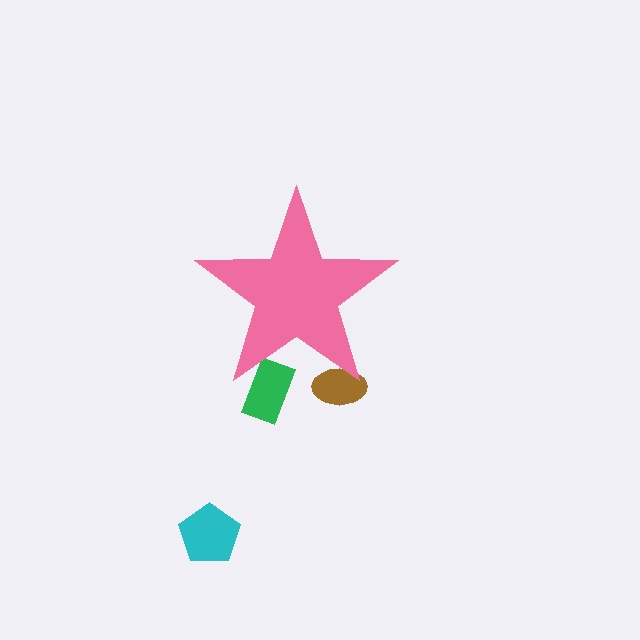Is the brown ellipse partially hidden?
Yes, the brown ellipse is partially hidden behind the pink star.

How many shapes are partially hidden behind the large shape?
2 shapes are partially hidden.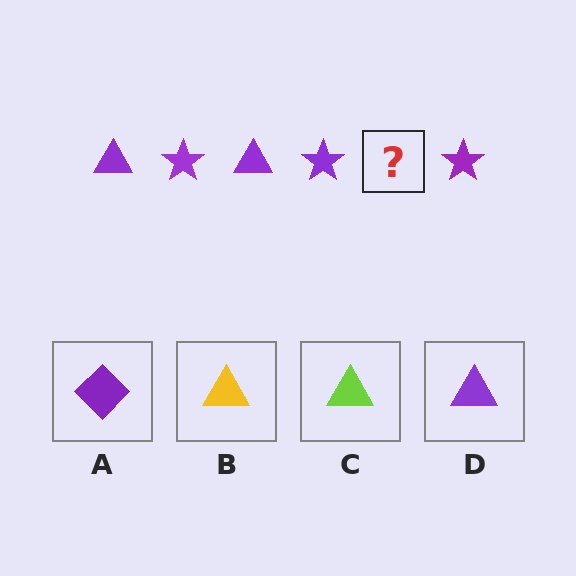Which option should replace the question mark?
Option D.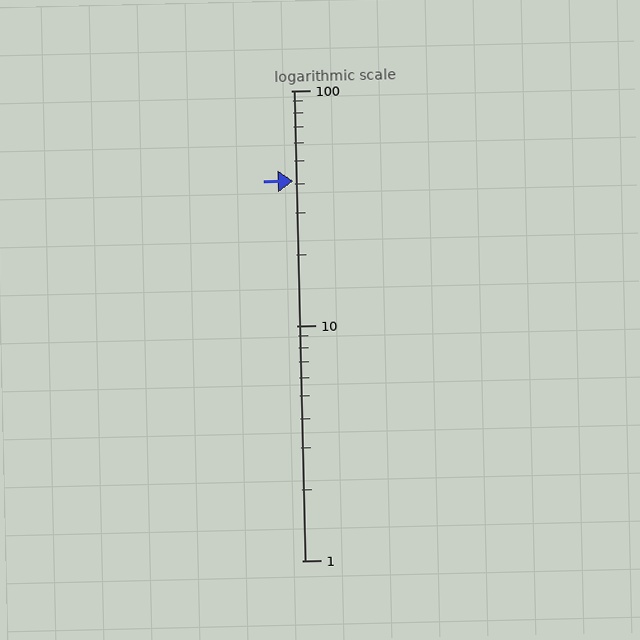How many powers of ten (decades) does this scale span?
The scale spans 2 decades, from 1 to 100.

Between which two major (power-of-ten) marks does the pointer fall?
The pointer is between 10 and 100.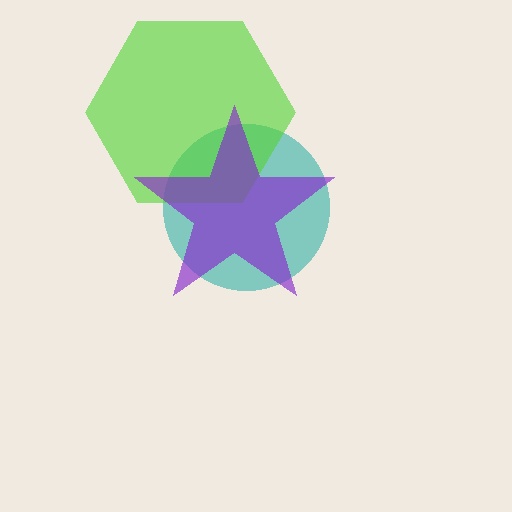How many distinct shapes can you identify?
There are 3 distinct shapes: a teal circle, a lime hexagon, a purple star.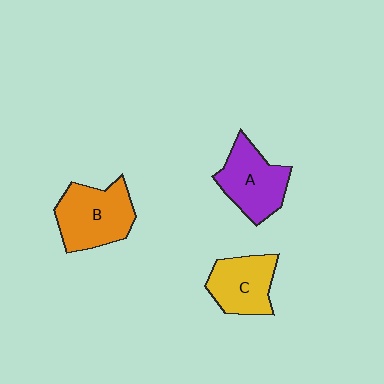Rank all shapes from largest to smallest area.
From largest to smallest: B (orange), A (purple), C (yellow).